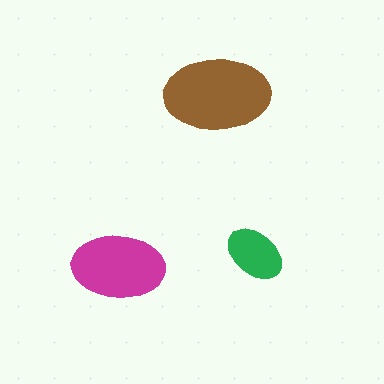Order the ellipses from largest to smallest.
the brown one, the magenta one, the green one.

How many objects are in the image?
There are 3 objects in the image.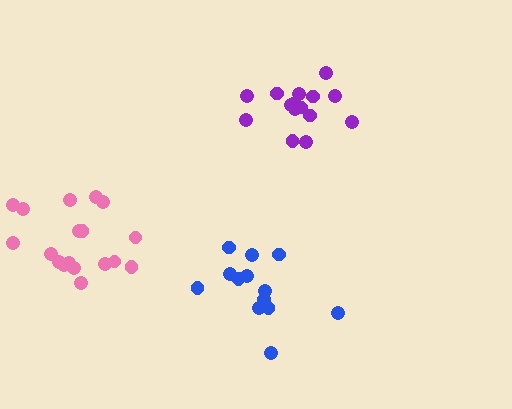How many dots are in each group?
Group 1: 13 dots, Group 2: 15 dots, Group 3: 18 dots (46 total).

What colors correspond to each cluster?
The clusters are colored: blue, purple, pink.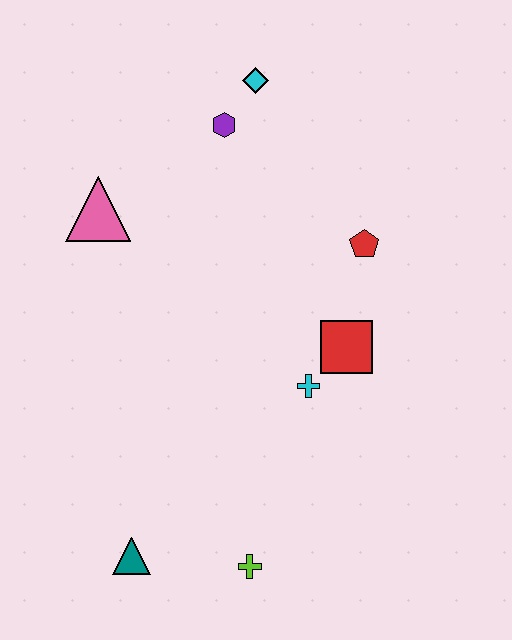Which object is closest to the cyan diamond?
The purple hexagon is closest to the cyan diamond.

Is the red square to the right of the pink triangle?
Yes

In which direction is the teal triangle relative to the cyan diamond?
The teal triangle is below the cyan diamond.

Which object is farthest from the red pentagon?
The teal triangle is farthest from the red pentagon.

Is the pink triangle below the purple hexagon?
Yes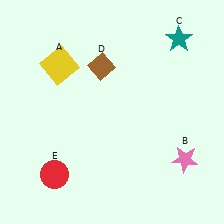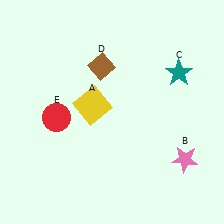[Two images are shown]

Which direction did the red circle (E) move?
The red circle (E) moved up.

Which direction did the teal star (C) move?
The teal star (C) moved down.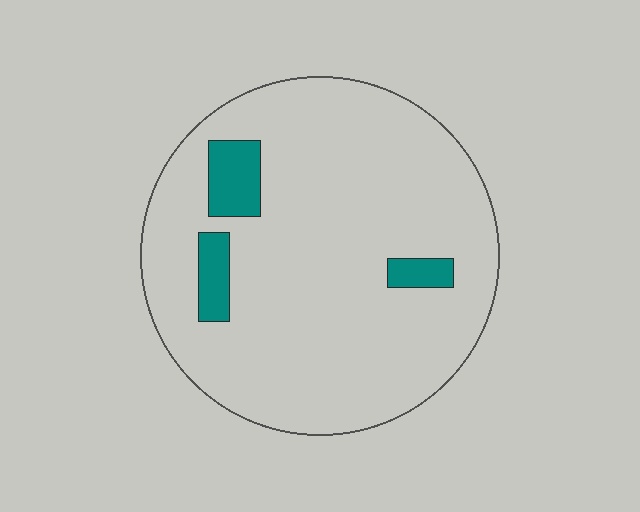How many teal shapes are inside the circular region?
3.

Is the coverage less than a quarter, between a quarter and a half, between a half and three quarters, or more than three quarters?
Less than a quarter.